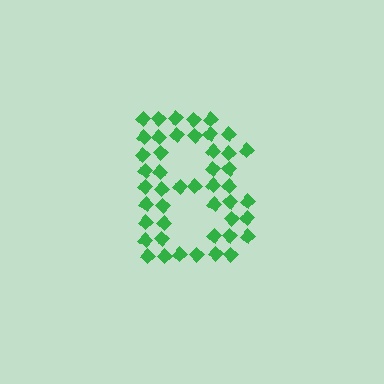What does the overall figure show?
The overall figure shows the letter B.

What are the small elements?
The small elements are diamonds.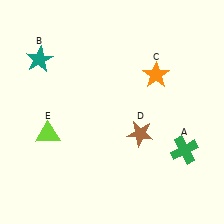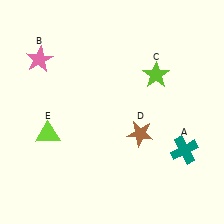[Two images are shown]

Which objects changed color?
A changed from green to teal. B changed from teal to pink. C changed from orange to lime.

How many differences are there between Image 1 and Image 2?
There are 3 differences between the two images.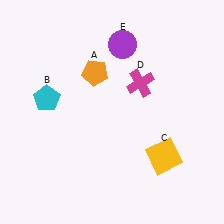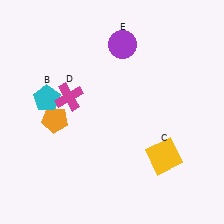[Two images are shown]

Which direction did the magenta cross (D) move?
The magenta cross (D) moved left.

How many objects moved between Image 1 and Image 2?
2 objects moved between the two images.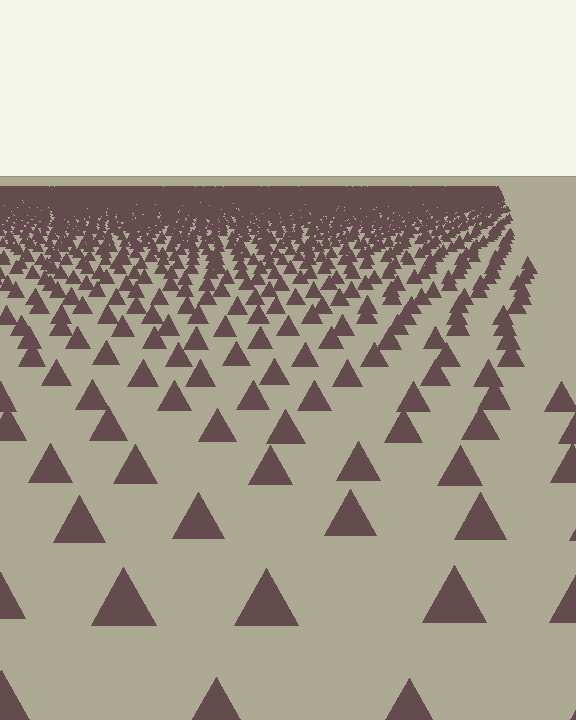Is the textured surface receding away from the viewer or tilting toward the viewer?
The surface is receding away from the viewer. Texture elements get smaller and denser toward the top.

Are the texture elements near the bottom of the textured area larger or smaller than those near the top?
Larger. Near the bottom, elements are closer to the viewer and appear at a bigger on-screen size.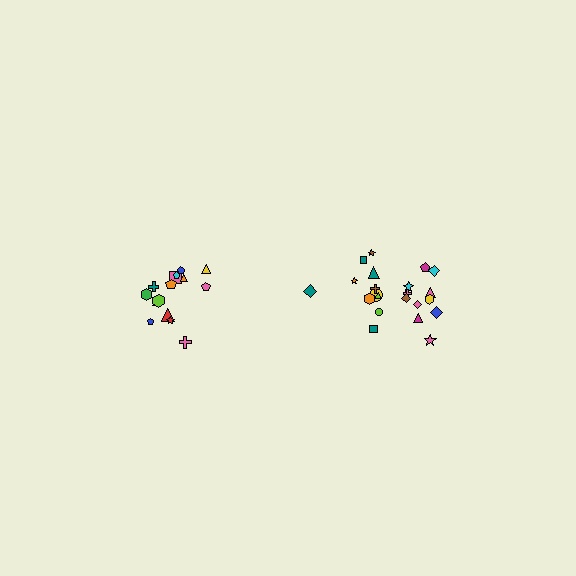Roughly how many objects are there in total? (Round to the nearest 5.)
Roughly 35 objects in total.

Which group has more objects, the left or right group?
The right group.